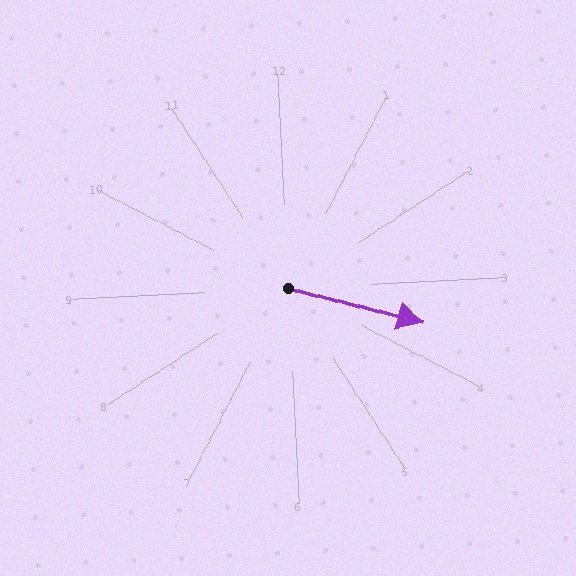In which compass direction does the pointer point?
East.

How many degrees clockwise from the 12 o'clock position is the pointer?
Approximately 107 degrees.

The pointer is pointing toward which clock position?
Roughly 4 o'clock.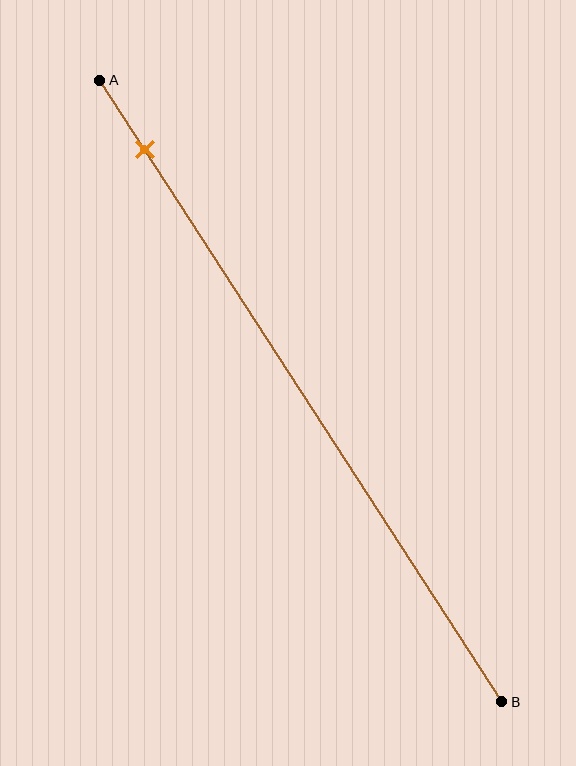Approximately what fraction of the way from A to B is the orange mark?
The orange mark is approximately 10% of the way from A to B.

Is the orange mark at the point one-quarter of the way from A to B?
No, the mark is at about 10% from A, not at the 25% one-quarter point.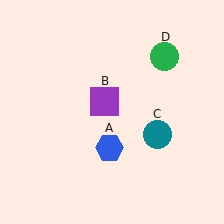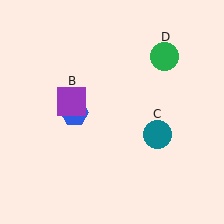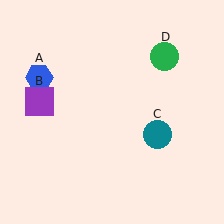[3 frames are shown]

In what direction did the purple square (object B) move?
The purple square (object B) moved left.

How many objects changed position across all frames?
2 objects changed position: blue hexagon (object A), purple square (object B).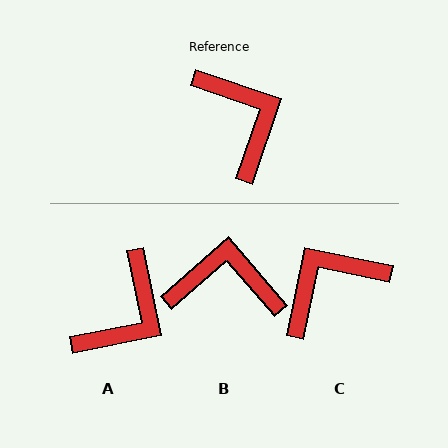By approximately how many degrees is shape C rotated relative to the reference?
Approximately 97 degrees counter-clockwise.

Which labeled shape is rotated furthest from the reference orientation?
C, about 97 degrees away.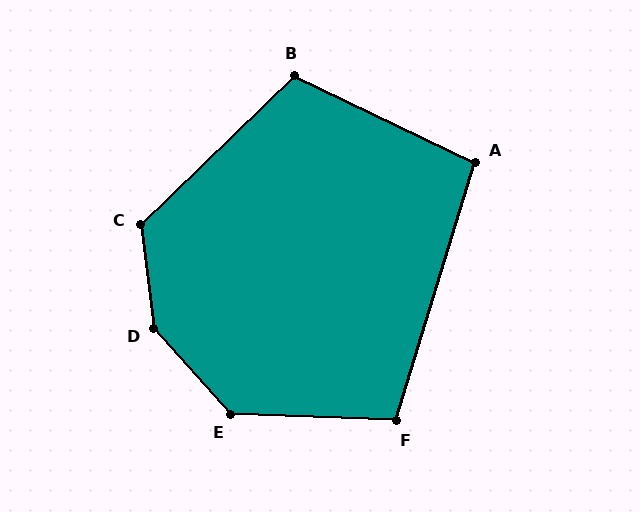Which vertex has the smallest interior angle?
A, at approximately 98 degrees.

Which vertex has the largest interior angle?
D, at approximately 145 degrees.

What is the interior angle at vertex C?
Approximately 127 degrees (obtuse).